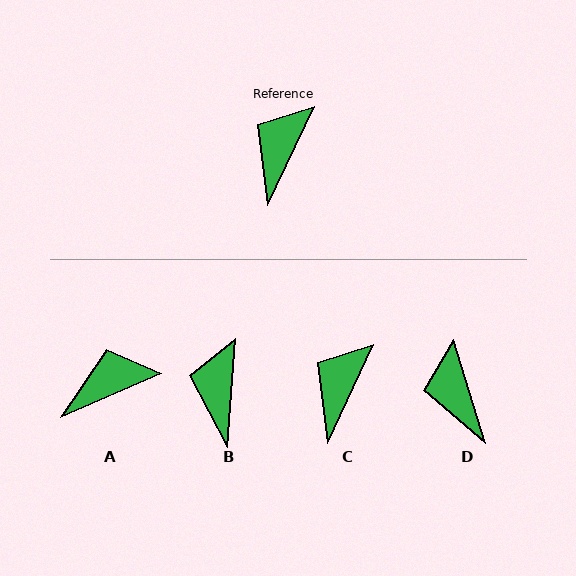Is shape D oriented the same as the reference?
No, it is off by about 43 degrees.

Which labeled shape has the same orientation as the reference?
C.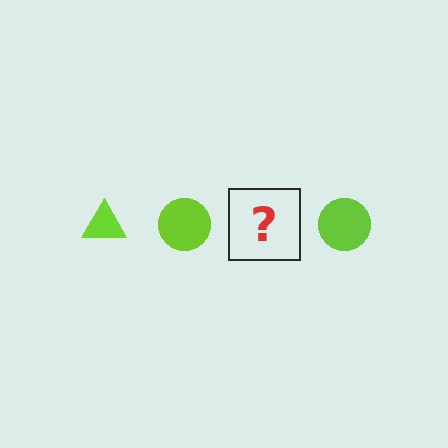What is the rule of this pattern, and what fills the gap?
The rule is that the pattern cycles through triangle, circle shapes in lime. The gap should be filled with a lime triangle.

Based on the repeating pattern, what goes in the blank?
The blank should be a lime triangle.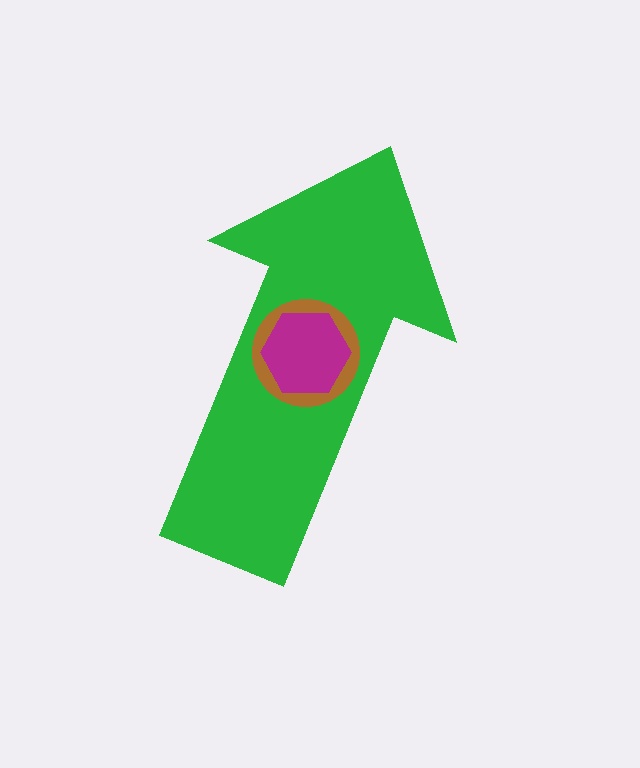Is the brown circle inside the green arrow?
Yes.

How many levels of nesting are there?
3.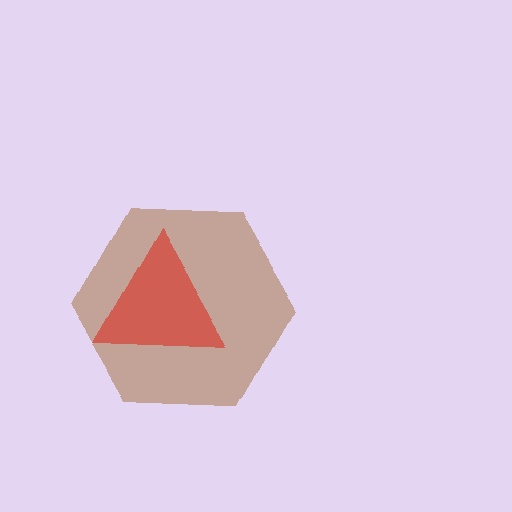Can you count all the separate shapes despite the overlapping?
Yes, there are 2 separate shapes.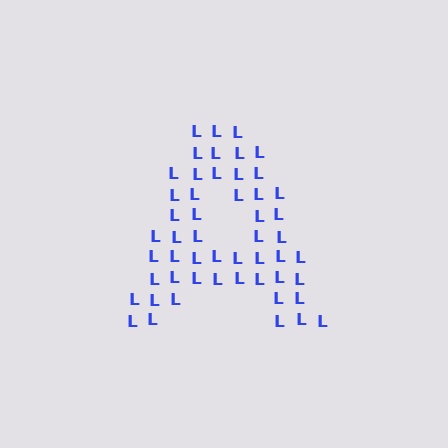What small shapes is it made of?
It is made of small letter L's.